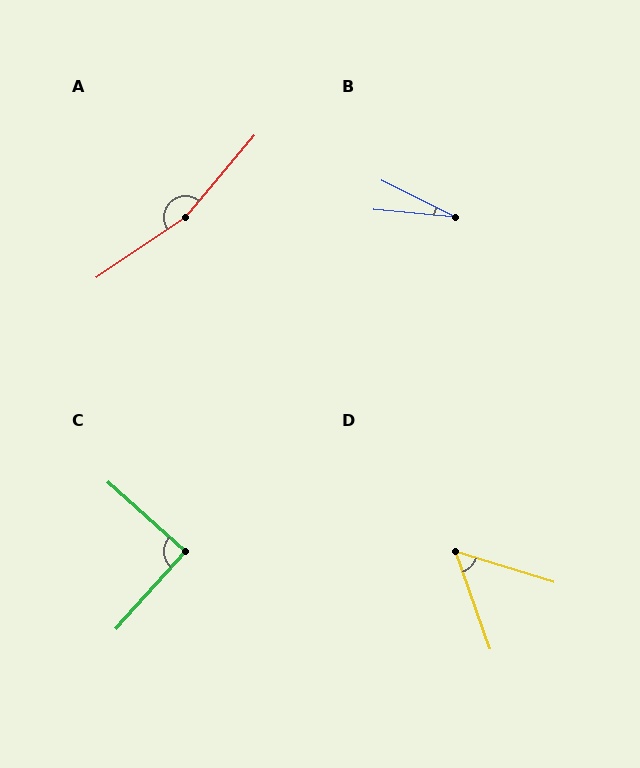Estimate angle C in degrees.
Approximately 90 degrees.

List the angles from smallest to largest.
B (22°), D (53°), C (90°), A (164°).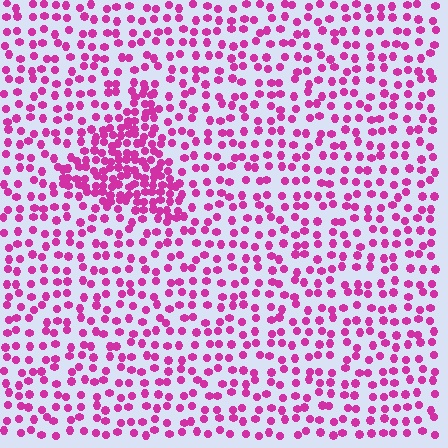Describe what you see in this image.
The image contains small magenta elements arranged at two different densities. A triangle-shaped region is visible where the elements are more densely packed than the surrounding area.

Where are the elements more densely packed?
The elements are more densely packed inside the triangle boundary.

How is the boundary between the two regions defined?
The boundary is defined by a change in element density (approximately 2.3x ratio). All elements are the same color, size, and shape.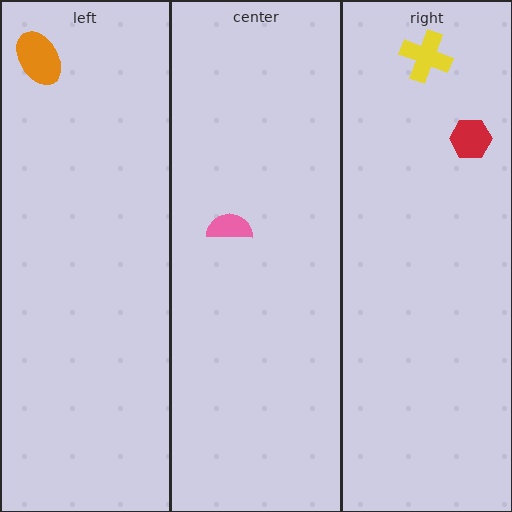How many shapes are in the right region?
2.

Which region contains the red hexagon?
The right region.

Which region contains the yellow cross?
The right region.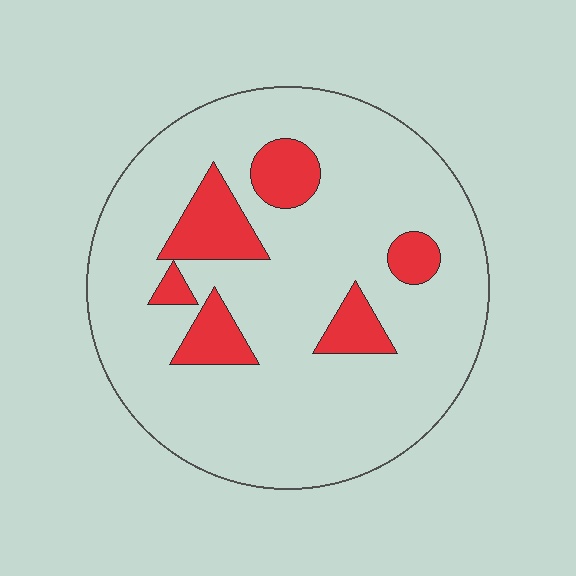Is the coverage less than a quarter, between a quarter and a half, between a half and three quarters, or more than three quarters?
Less than a quarter.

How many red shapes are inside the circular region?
6.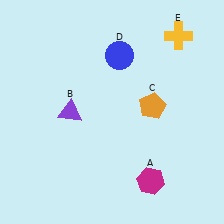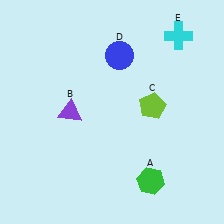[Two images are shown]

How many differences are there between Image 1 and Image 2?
There are 3 differences between the two images.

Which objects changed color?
A changed from magenta to green. C changed from orange to lime. E changed from yellow to cyan.